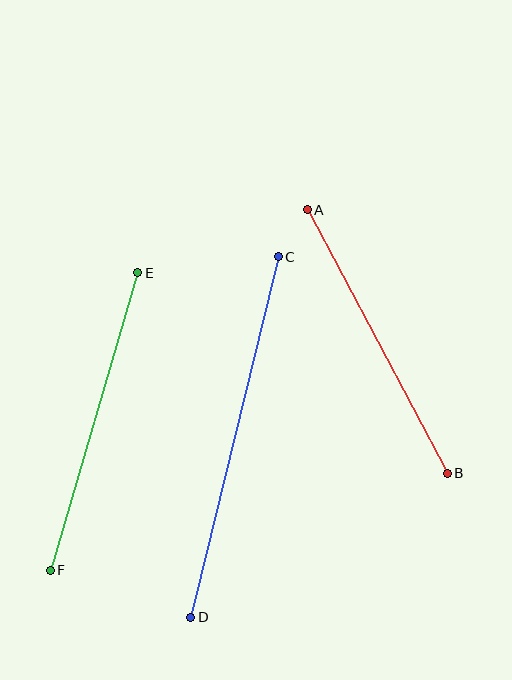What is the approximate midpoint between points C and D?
The midpoint is at approximately (234, 437) pixels.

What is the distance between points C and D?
The distance is approximately 371 pixels.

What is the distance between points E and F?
The distance is approximately 310 pixels.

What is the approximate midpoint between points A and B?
The midpoint is at approximately (377, 341) pixels.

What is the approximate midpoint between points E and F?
The midpoint is at approximately (94, 422) pixels.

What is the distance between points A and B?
The distance is approximately 298 pixels.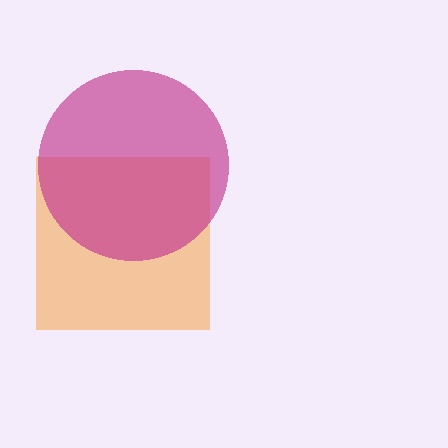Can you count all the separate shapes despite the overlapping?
Yes, there are 2 separate shapes.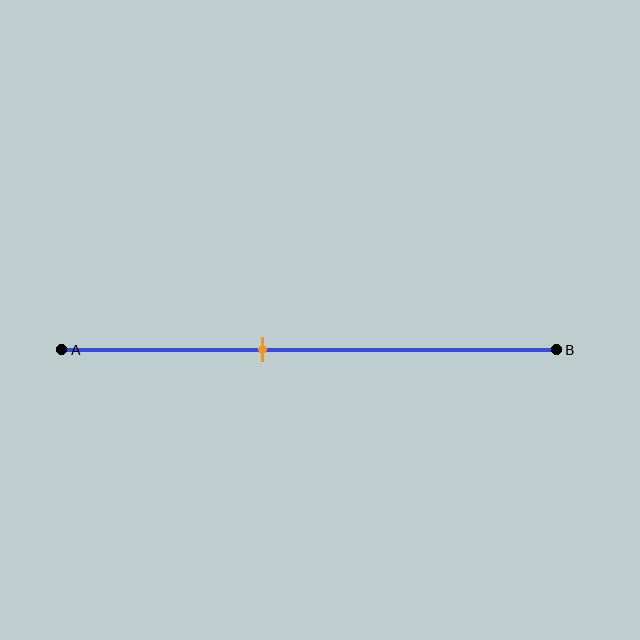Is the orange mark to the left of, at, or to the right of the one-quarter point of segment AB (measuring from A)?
The orange mark is to the right of the one-quarter point of segment AB.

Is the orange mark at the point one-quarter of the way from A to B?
No, the mark is at about 40% from A, not at the 25% one-quarter point.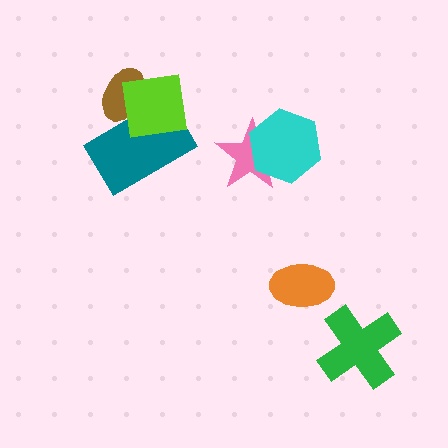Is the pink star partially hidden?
Yes, it is partially covered by another shape.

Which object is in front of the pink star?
The cyan hexagon is in front of the pink star.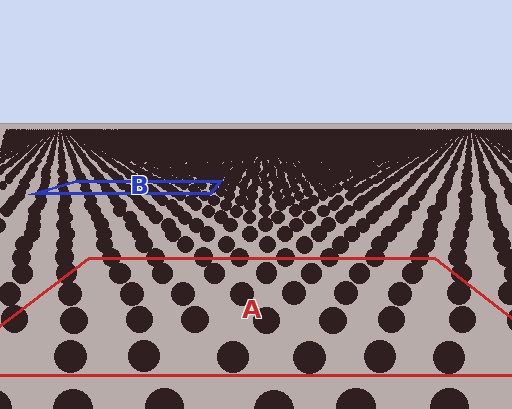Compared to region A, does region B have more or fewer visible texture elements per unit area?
Region B has more texture elements per unit area — they are packed more densely because it is farther away.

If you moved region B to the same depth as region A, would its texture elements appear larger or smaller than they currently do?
They would appear larger. At a closer depth, the same texture elements are projected at a bigger on-screen size.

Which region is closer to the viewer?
Region A is closer. The texture elements there are larger and more spread out.